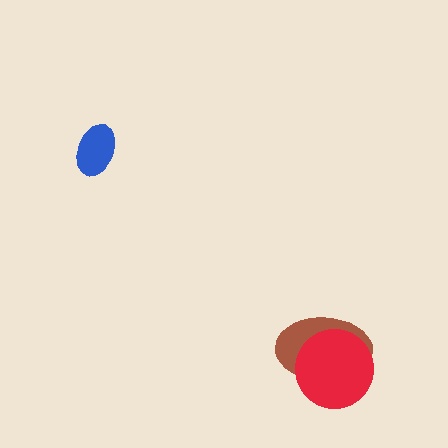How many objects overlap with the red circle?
1 object overlaps with the red circle.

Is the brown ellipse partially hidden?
Yes, it is partially covered by another shape.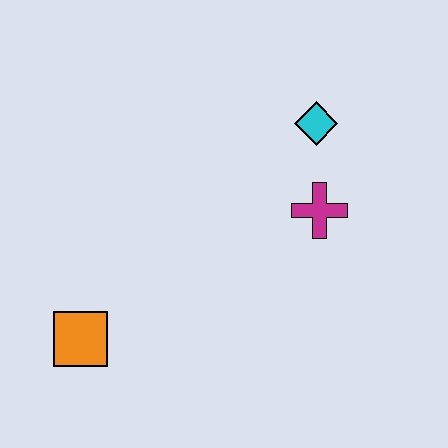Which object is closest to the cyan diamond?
The magenta cross is closest to the cyan diamond.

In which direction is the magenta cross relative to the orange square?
The magenta cross is to the right of the orange square.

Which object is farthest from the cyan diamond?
The orange square is farthest from the cyan diamond.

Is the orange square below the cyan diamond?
Yes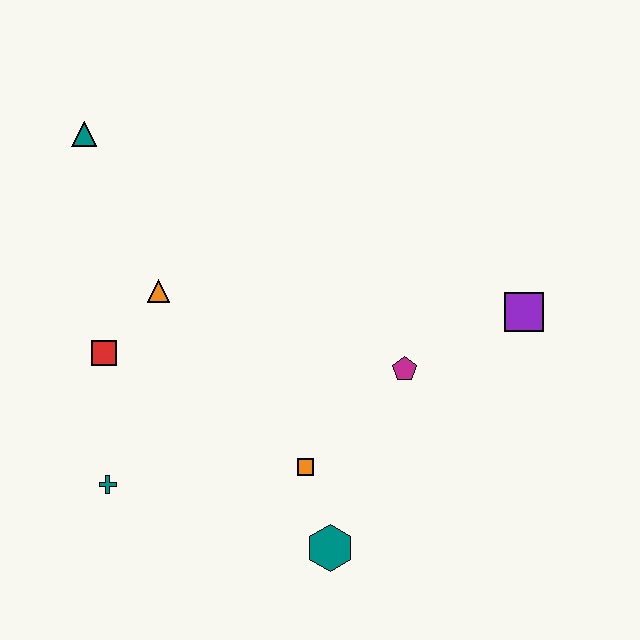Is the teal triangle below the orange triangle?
No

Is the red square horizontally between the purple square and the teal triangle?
Yes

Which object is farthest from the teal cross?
The purple square is farthest from the teal cross.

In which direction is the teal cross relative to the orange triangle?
The teal cross is below the orange triangle.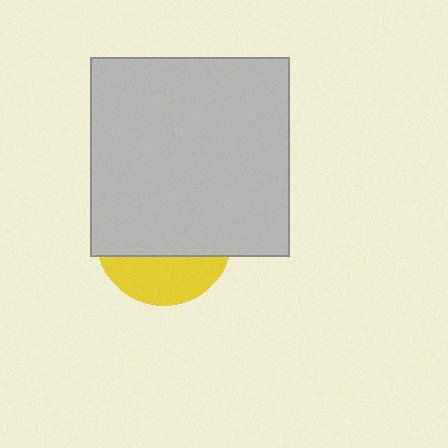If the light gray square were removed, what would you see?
You would see the complete yellow circle.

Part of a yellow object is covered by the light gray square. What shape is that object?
It is a circle.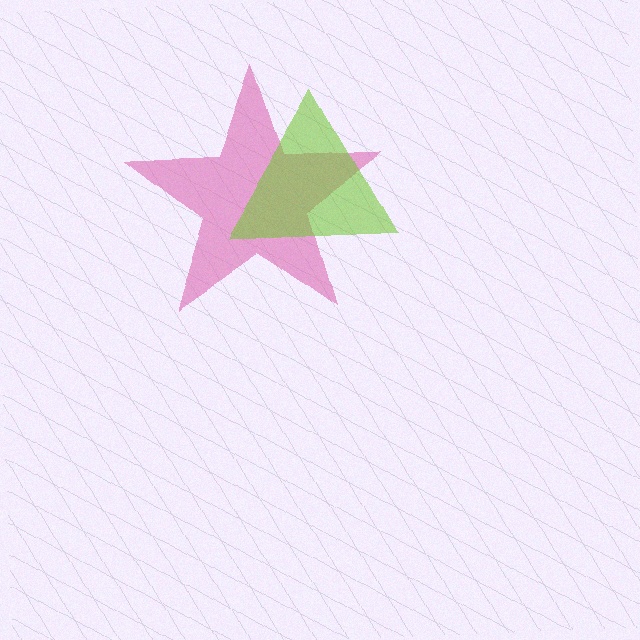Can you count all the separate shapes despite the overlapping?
Yes, there are 2 separate shapes.